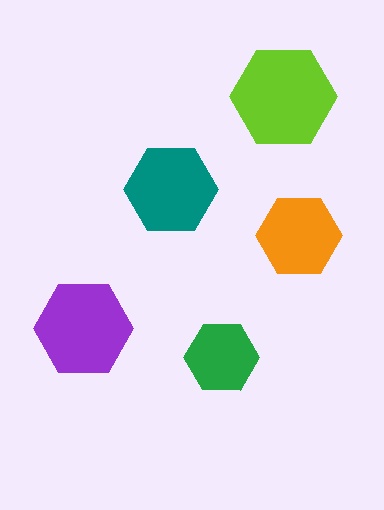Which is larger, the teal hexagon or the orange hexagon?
The teal one.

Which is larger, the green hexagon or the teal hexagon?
The teal one.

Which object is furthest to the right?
The orange hexagon is rightmost.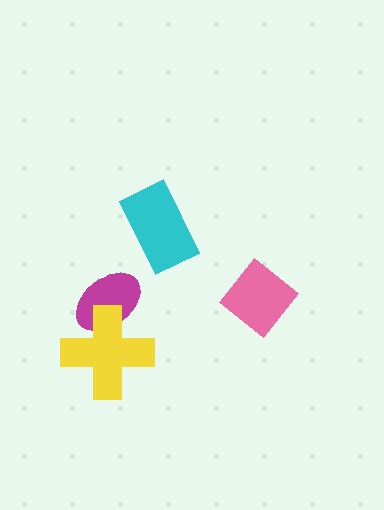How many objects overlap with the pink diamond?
0 objects overlap with the pink diamond.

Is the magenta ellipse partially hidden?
Yes, it is partially covered by another shape.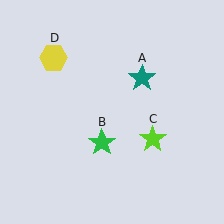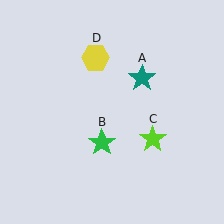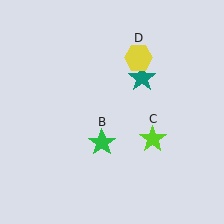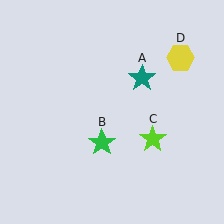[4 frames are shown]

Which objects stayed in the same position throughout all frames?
Teal star (object A) and green star (object B) and lime star (object C) remained stationary.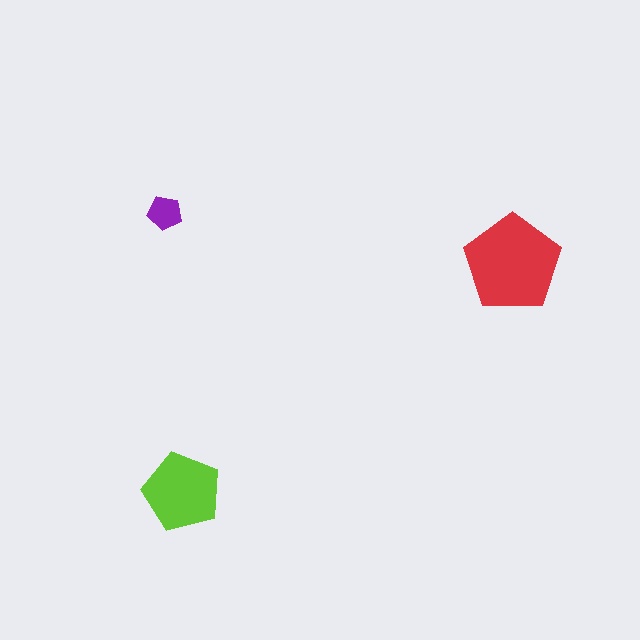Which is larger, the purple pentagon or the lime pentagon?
The lime one.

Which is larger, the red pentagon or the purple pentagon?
The red one.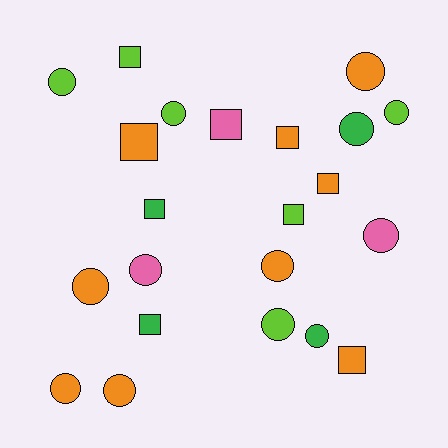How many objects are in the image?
There are 22 objects.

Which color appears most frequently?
Orange, with 9 objects.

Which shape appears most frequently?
Circle, with 13 objects.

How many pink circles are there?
There are 2 pink circles.